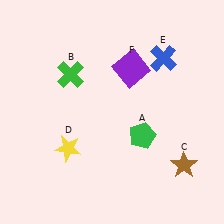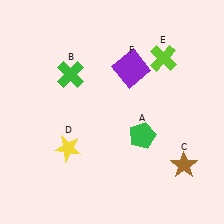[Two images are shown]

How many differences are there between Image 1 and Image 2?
There is 1 difference between the two images.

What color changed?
The cross (E) changed from blue in Image 1 to lime in Image 2.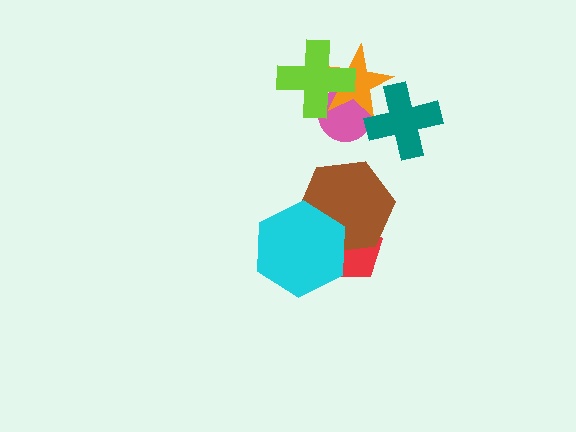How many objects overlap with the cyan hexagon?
2 objects overlap with the cyan hexagon.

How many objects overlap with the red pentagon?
2 objects overlap with the red pentagon.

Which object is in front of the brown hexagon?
The cyan hexagon is in front of the brown hexagon.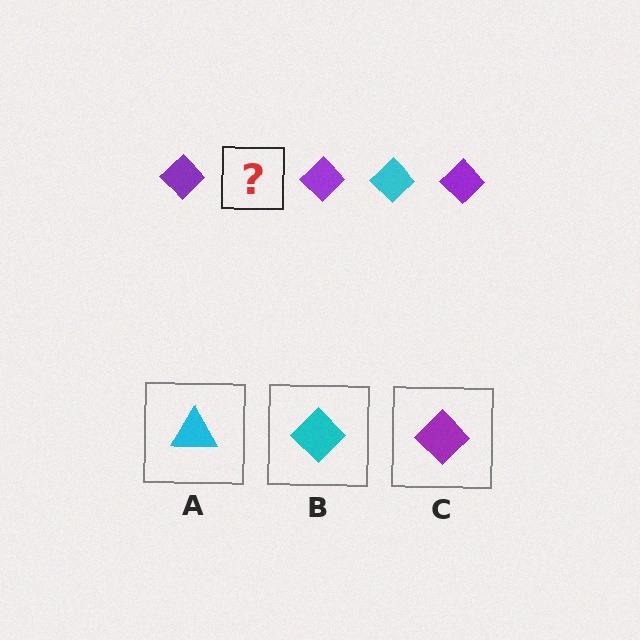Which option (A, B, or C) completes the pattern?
B.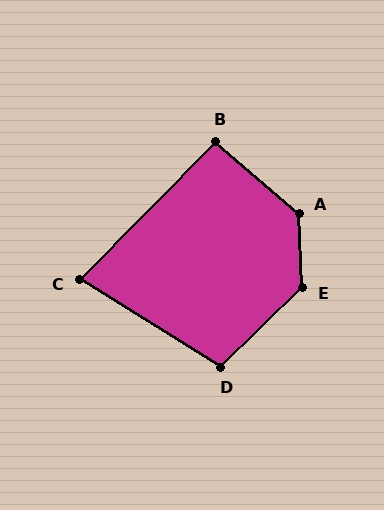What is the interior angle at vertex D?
Approximately 104 degrees (obtuse).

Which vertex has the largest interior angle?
A, at approximately 133 degrees.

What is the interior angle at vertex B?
Approximately 94 degrees (approximately right).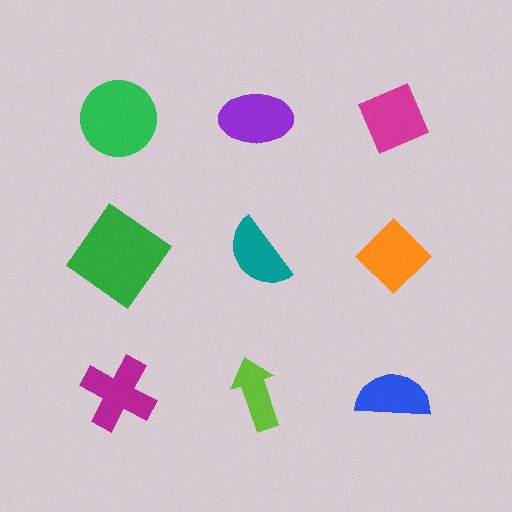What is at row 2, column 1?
A green diamond.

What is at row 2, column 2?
A teal semicircle.